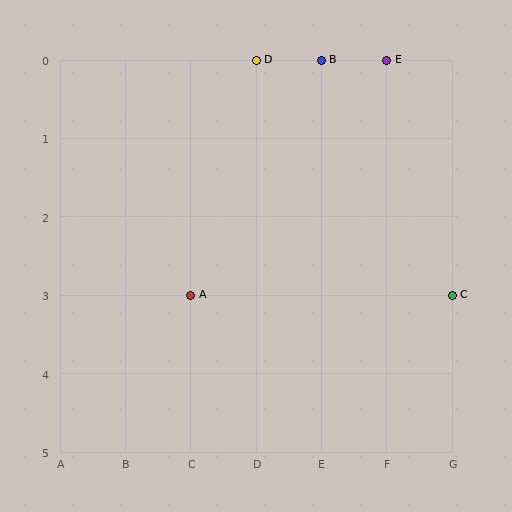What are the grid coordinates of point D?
Point D is at grid coordinates (D, 0).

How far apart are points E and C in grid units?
Points E and C are 1 column and 3 rows apart (about 3.2 grid units diagonally).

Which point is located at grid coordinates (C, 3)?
Point A is at (C, 3).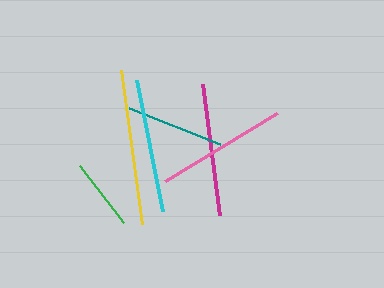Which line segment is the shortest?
The green line is the shortest at approximately 72 pixels.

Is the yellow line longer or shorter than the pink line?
The yellow line is longer than the pink line.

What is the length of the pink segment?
The pink segment is approximately 131 pixels long.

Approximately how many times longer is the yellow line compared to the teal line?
The yellow line is approximately 1.6 times the length of the teal line.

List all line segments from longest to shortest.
From longest to shortest: yellow, cyan, magenta, pink, teal, green.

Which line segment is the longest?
The yellow line is the longest at approximately 156 pixels.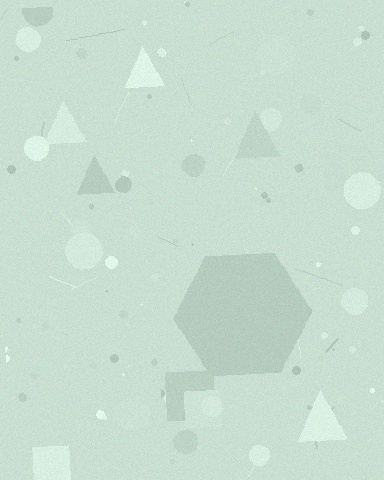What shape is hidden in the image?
A hexagon is hidden in the image.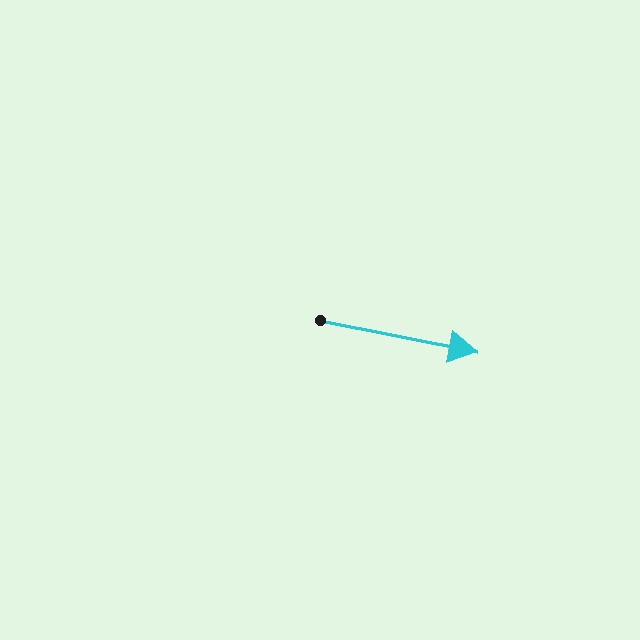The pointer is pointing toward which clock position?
Roughly 3 o'clock.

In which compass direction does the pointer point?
East.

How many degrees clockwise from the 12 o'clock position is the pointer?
Approximately 101 degrees.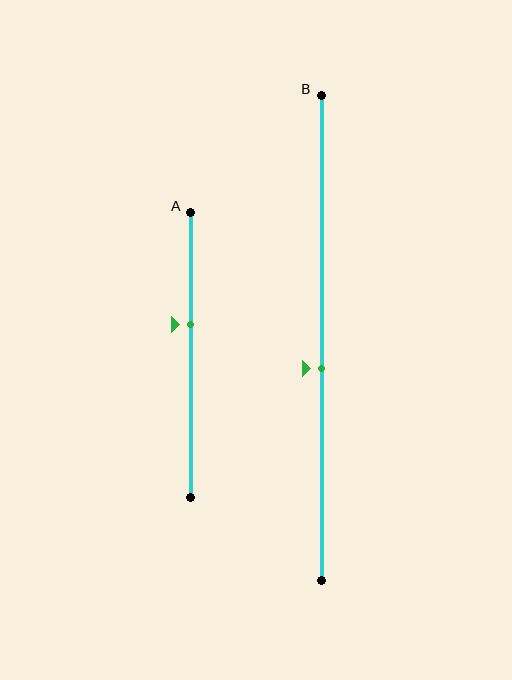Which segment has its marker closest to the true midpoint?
Segment B has its marker closest to the true midpoint.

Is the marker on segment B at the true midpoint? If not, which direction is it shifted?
No, the marker on segment B is shifted downward by about 6% of the segment length.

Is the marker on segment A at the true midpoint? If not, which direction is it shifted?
No, the marker on segment A is shifted upward by about 11% of the segment length.